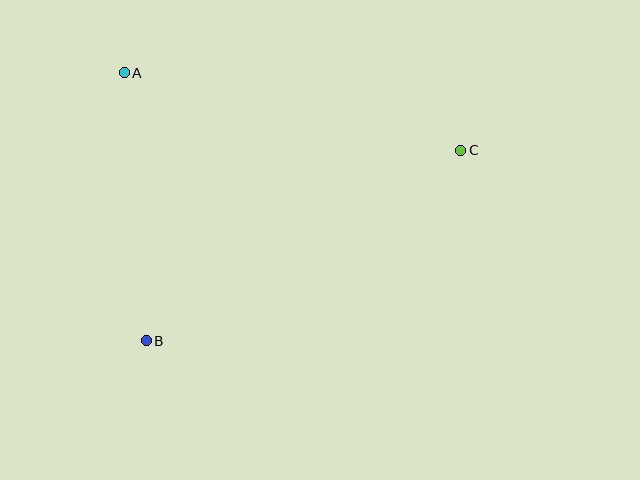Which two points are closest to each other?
Points A and B are closest to each other.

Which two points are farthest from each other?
Points B and C are farthest from each other.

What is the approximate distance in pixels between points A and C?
The distance between A and C is approximately 345 pixels.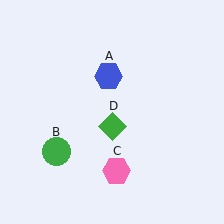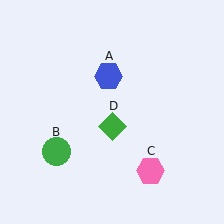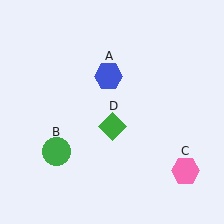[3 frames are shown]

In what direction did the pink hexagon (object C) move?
The pink hexagon (object C) moved right.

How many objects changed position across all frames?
1 object changed position: pink hexagon (object C).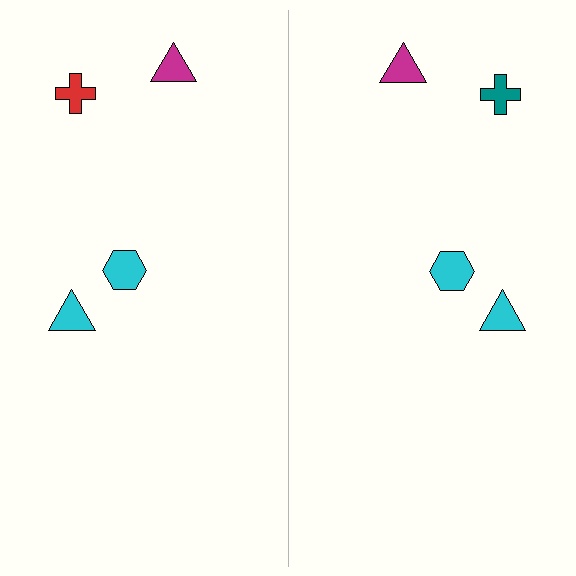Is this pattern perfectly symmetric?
No, the pattern is not perfectly symmetric. The teal cross on the right side breaks the symmetry — its mirror counterpart is red.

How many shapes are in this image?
There are 8 shapes in this image.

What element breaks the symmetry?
The teal cross on the right side breaks the symmetry — its mirror counterpart is red.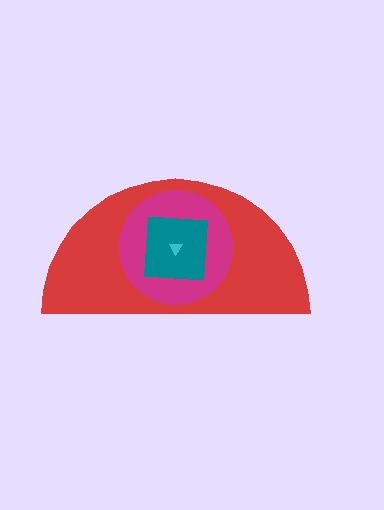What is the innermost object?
The cyan triangle.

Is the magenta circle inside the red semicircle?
Yes.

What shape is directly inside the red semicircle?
The magenta circle.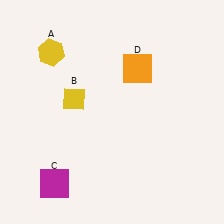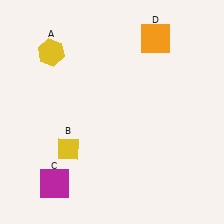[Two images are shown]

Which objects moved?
The objects that moved are: the yellow diamond (B), the orange square (D).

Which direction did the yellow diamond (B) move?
The yellow diamond (B) moved down.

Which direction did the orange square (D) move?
The orange square (D) moved up.